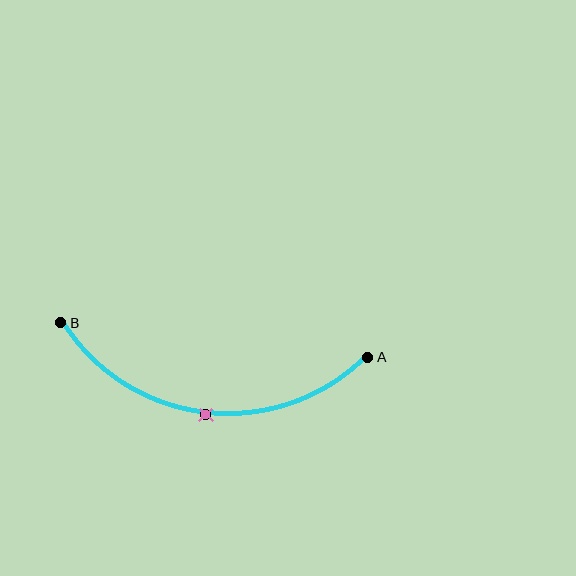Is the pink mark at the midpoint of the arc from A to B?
Yes. The pink mark lies on the arc at equal arc-length from both A and B — it is the arc midpoint.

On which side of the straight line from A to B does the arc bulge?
The arc bulges below the straight line connecting A and B.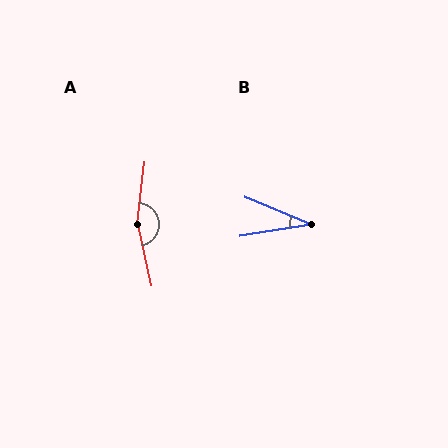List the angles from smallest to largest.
B (31°), A (161°).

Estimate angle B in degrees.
Approximately 31 degrees.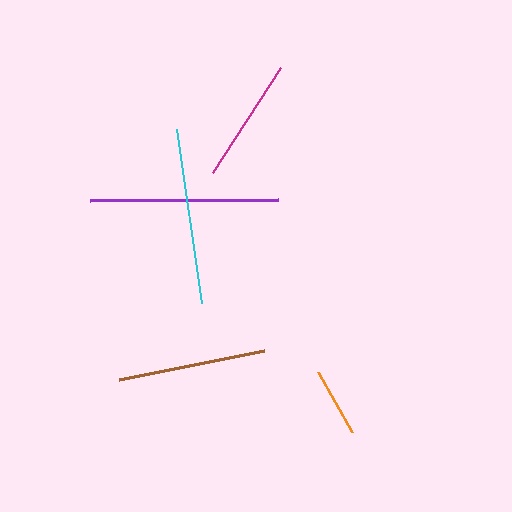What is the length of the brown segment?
The brown segment is approximately 147 pixels long.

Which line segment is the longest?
The purple line is the longest at approximately 188 pixels.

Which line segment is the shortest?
The orange line is the shortest at approximately 69 pixels.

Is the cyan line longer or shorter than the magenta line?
The cyan line is longer than the magenta line.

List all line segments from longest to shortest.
From longest to shortest: purple, cyan, brown, magenta, orange.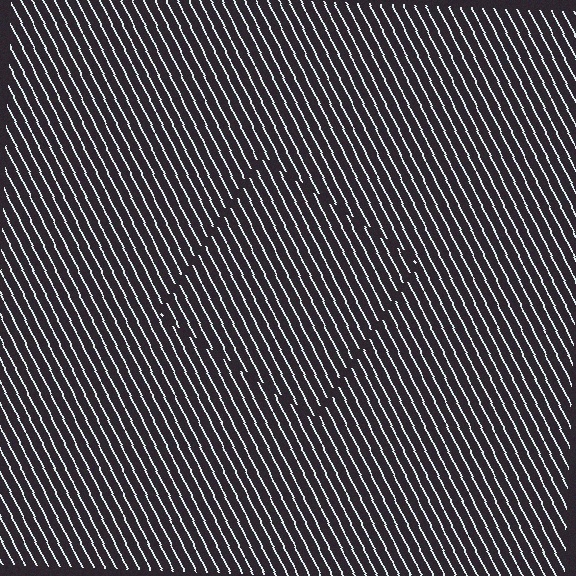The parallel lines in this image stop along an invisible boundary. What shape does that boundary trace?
An illusory square. The interior of the shape contains the same grating, shifted by half a period — the contour is defined by the phase discontinuity where line-ends from the inner and outer gratings abut.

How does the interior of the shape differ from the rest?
The interior of the shape contains the same grating, shifted by half a period — the contour is defined by the phase discontinuity where line-ends from the inner and outer gratings abut.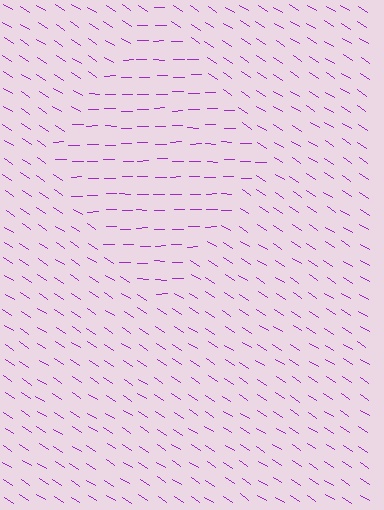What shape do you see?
I see a diamond.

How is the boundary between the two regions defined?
The boundary is defined purely by a change in line orientation (approximately 33 degrees difference). All lines are the same color and thickness.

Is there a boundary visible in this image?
Yes, there is a texture boundary formed by a change in line orientation.